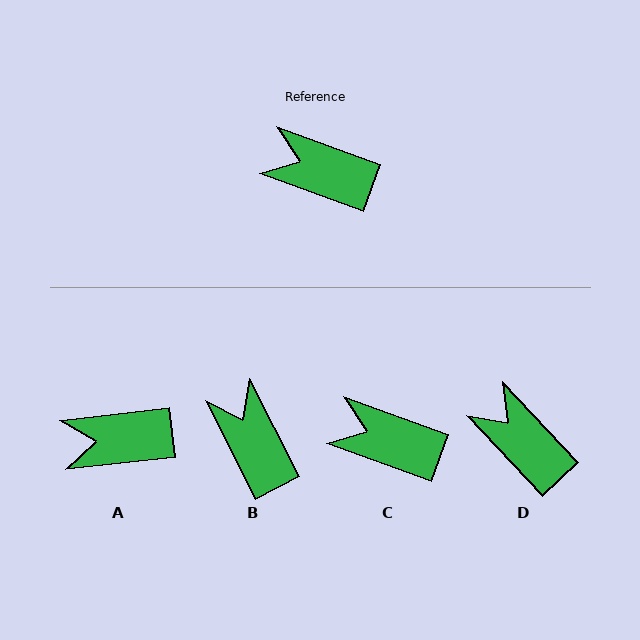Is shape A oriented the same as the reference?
No, it is off by about 26 degrees.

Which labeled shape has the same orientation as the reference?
C.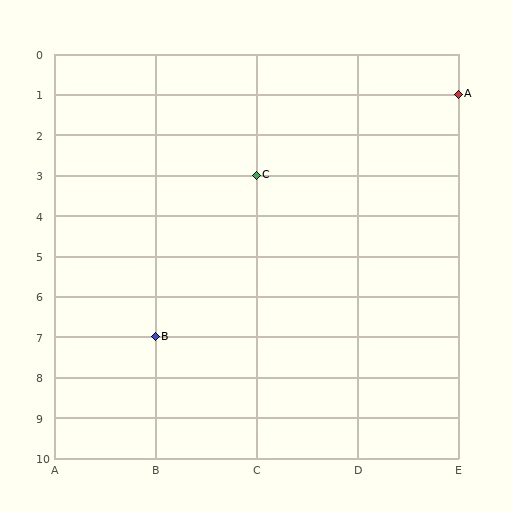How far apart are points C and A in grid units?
Points C and A are 2 columns and 2 rows apart (about 2.8 grid units diagonally).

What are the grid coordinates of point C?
Point C is at grid coordinates (C, 3).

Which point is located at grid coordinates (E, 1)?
Point A is at (E, 1).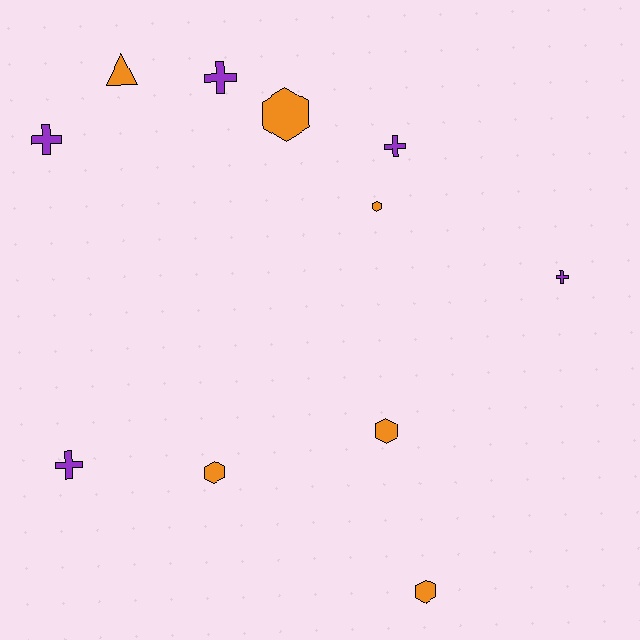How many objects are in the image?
There are 11 objects.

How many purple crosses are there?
There are 5 purple crosses.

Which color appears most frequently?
Orange, with 6 objects.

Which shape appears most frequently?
Cross, with 5 objects.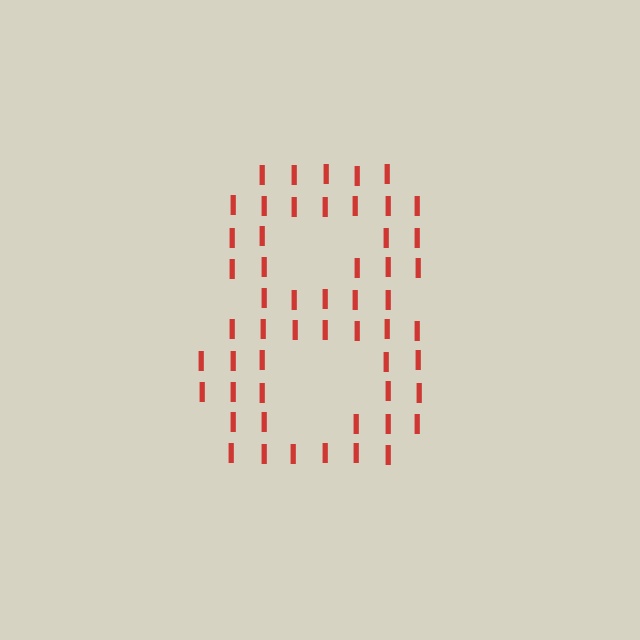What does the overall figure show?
The overall figure shows the digit 8.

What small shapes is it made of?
It is made of small letter I's.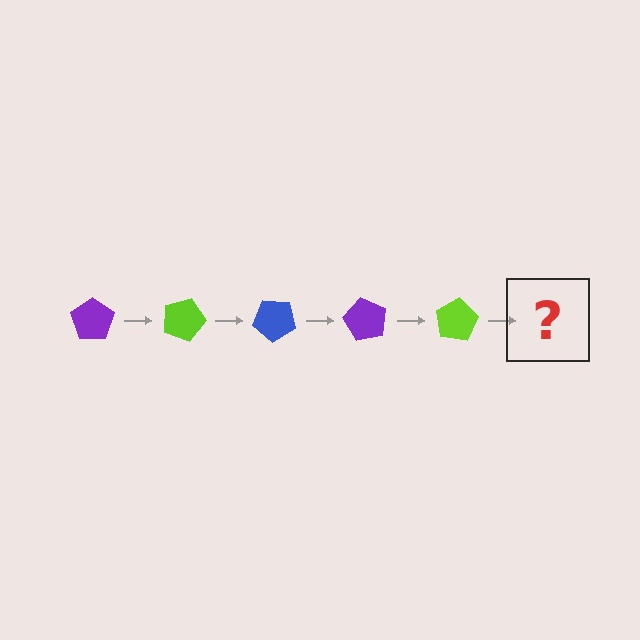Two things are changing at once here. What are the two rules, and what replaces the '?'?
The two rules are that it rotates 20 degrees each step and the color cycles through purple, lime, and blue. The '?' should be a blue pentagon, rotated 100 degrees from the start.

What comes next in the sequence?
The next element should be a blue pentagon, rotated 100 degrees from the start.